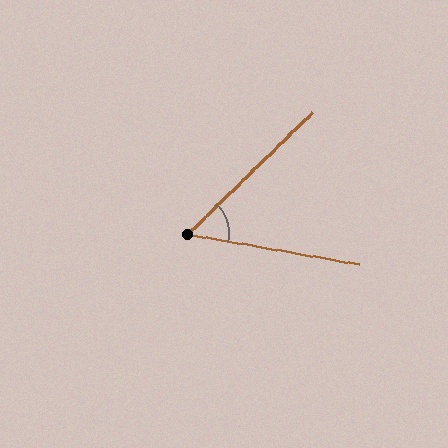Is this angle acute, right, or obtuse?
It is acute.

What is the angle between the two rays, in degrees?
Approximately 54 degrees.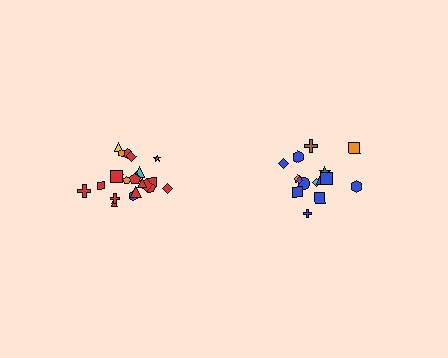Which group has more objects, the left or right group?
The left group.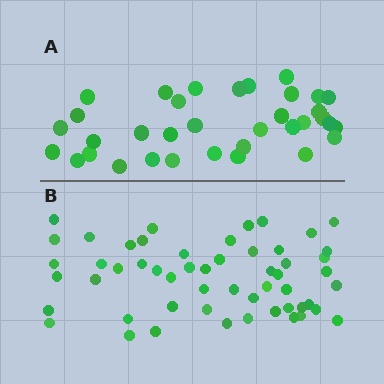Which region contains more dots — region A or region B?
Region B (the bottom region) has more dots.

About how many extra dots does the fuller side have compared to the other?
Region B has approximately 20 more dots than region A.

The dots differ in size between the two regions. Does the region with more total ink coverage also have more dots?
No. Region A has more total ink coverage because its dots are larger, but region B actually contains more individual dots. Total area can be misleading — the number of items is what matters here.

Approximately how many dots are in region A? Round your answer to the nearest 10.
About 40 dots. (The exact count is 35, which rounds to 40.)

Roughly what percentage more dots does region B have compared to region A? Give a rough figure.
About 55% more.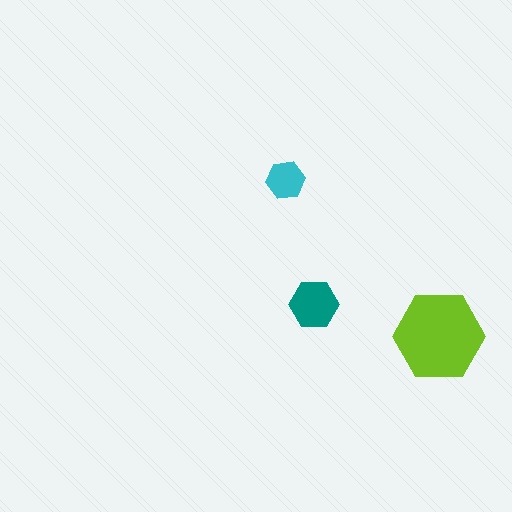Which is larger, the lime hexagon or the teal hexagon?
The lime one.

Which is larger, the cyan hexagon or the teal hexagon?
The teal one.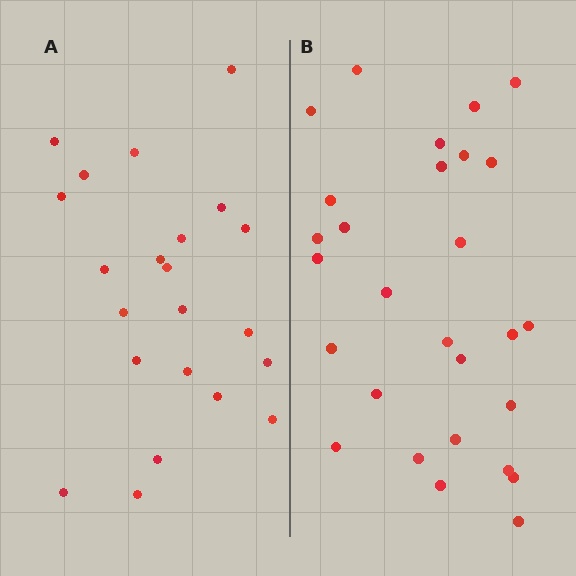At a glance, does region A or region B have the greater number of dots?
Region B (the right region) has more dots.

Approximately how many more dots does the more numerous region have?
Region B has about 6 more dots than region A.